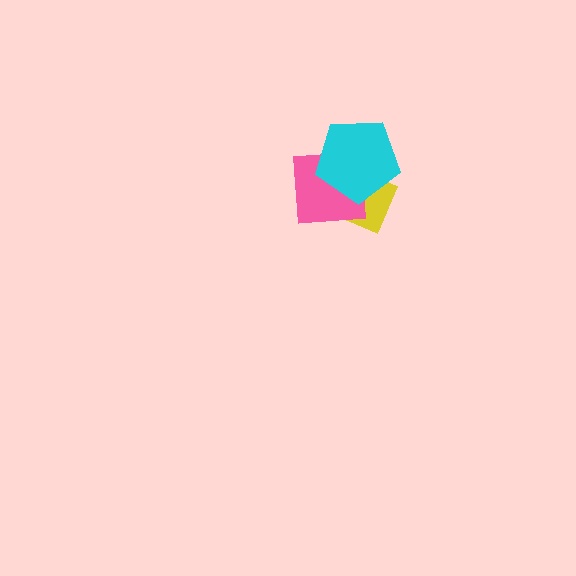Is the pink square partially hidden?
Yes, it is partially covered by another shape.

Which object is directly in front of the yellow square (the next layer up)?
The pink square is directly in front of the yellow square.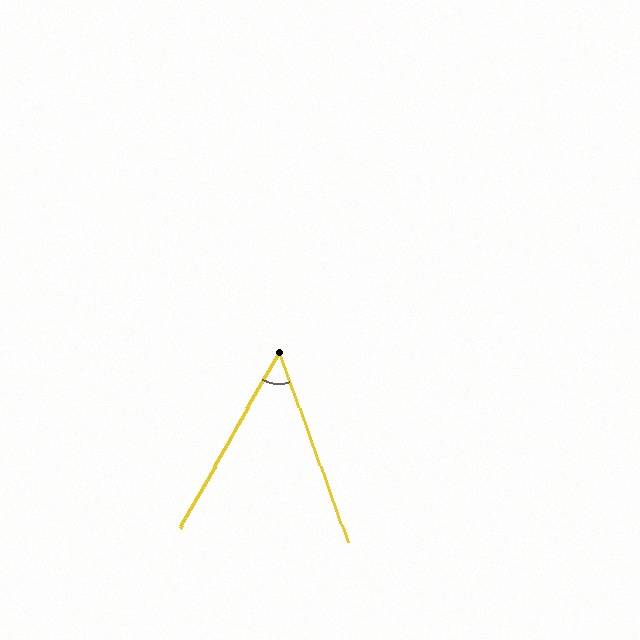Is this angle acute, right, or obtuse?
It is acute.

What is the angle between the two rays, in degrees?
Approximately 50 degrees.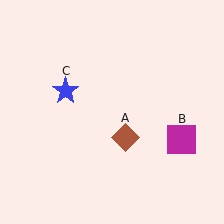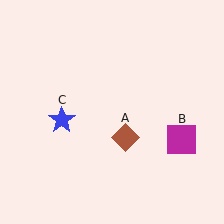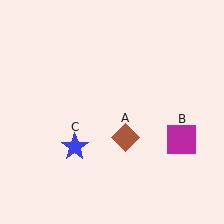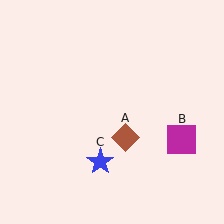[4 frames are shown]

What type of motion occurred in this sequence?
The blue star (object C) rotated counterclockwise around the center of the scene.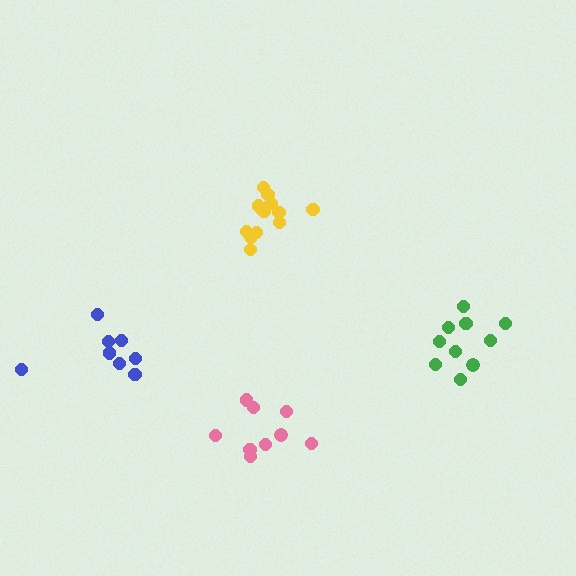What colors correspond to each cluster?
The clusters are colored: yellow, pink, green, blue.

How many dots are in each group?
Group 1: 12 dots, Group 2: 9 dots, Group 3: 10 dots, Group 4: 8 dots (39 total).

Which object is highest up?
The yellow cluster is topmost.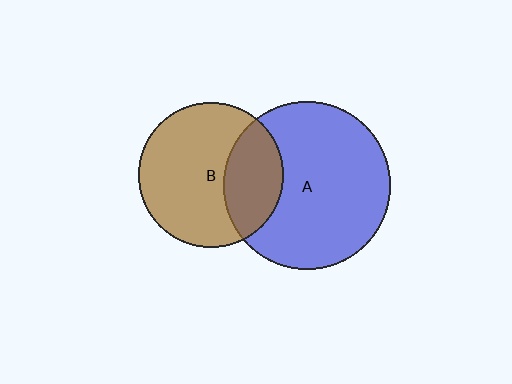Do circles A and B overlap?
Yes.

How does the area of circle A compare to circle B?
Approximately 1.3 times.